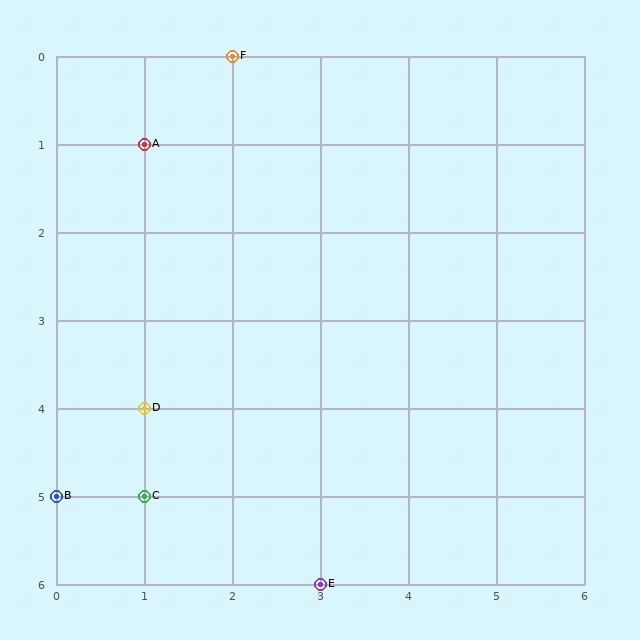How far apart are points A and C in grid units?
Points A and C are 4 rows apart.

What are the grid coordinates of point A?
Point A is at grid coordinates (1, 1).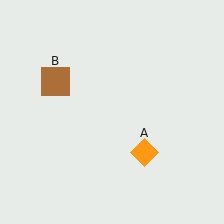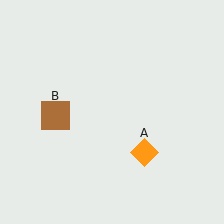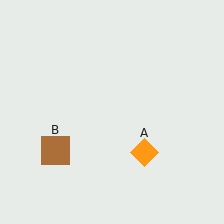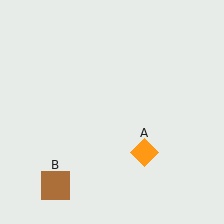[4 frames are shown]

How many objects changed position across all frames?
1 object changed position: brown square (object B).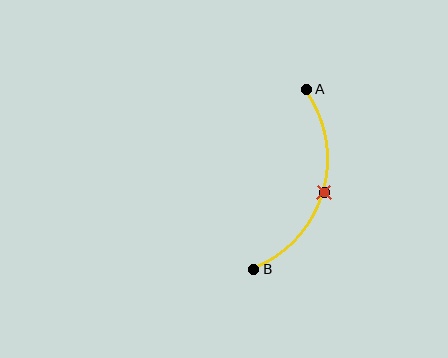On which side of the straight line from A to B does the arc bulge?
The arc bulges to the right of the straight line connecting A and B.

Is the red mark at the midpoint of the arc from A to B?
Yes. The red mark lies on the arc at equal arc-length from both A and B — it is the arc midpoint.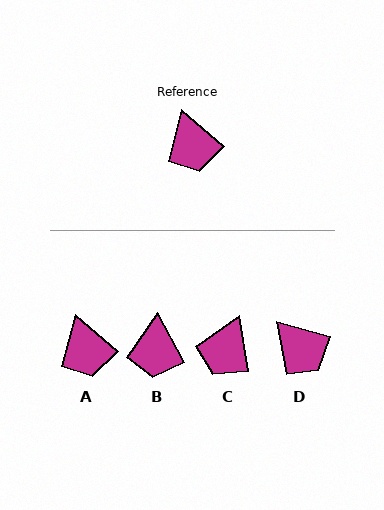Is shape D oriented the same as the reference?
No, it is off by about 25 degrees.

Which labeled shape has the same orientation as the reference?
A.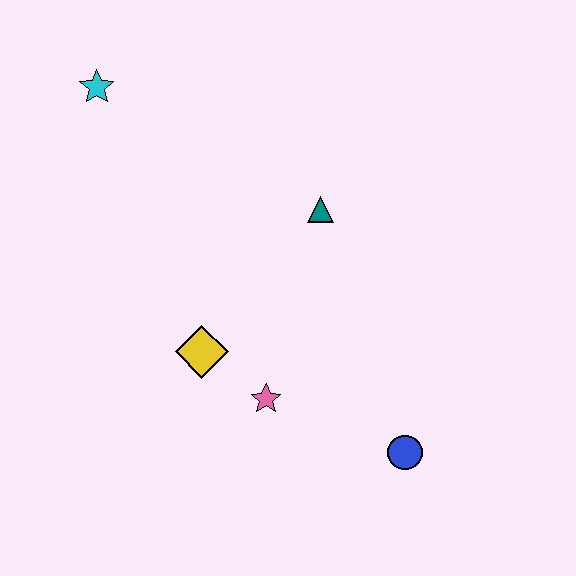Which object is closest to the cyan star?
The teal triangle is closest to the cyan star.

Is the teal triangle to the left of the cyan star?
No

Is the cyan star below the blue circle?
No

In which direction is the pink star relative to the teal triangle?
The pink star is below the teal triangle.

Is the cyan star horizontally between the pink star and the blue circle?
No